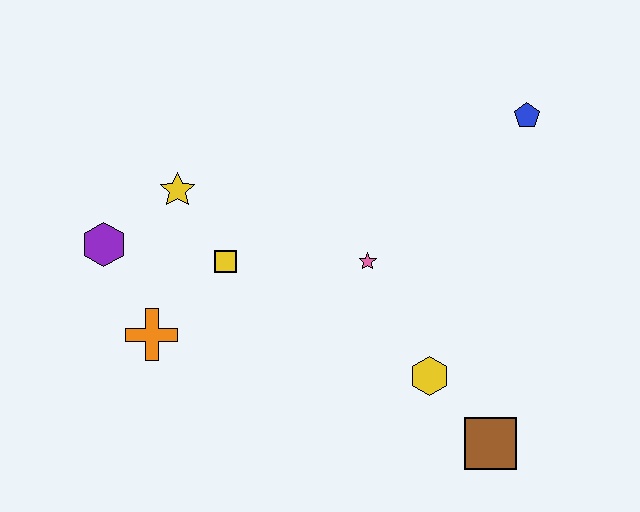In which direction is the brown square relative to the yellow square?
The brown square is to the right of the yellow square.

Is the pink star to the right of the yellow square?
Yes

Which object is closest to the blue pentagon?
The pink star is closest to the blue pentagon.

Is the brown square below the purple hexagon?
Yes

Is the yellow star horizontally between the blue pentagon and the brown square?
No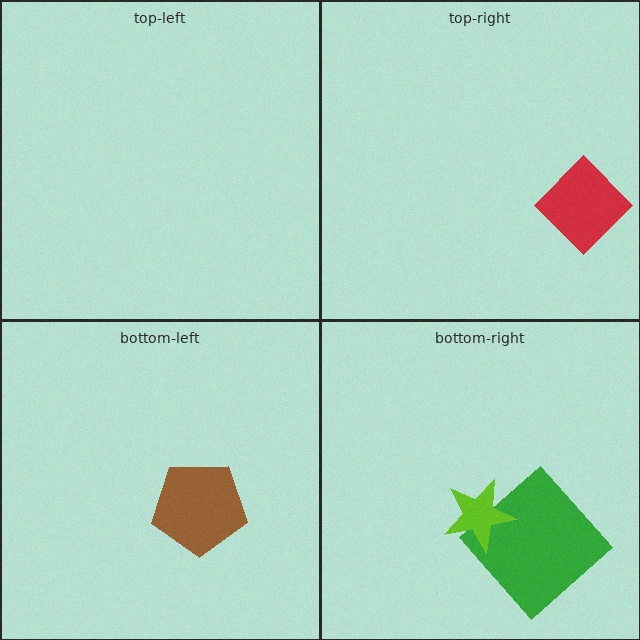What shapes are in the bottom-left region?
The brown pentagon.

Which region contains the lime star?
The bottom-right region.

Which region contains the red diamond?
The top-right region.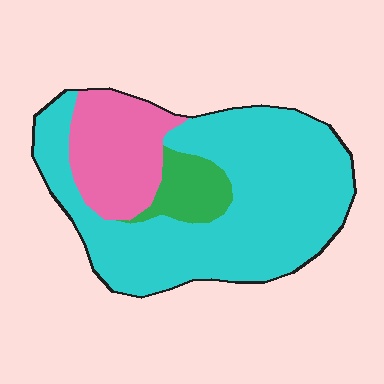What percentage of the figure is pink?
Pink takes up less than a quarter of the figure.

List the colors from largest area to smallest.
From largest to smallest: cyan, pink, green.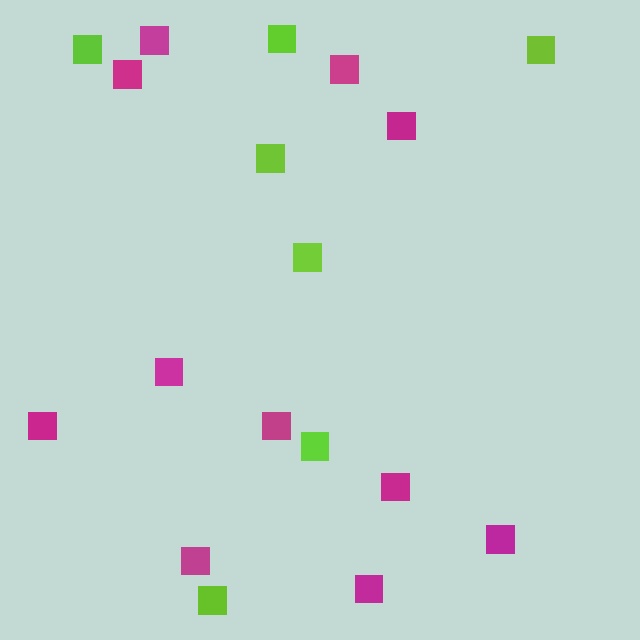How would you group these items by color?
There are 2 groups: one group of magenta squares (11) and one group of lime squares (7).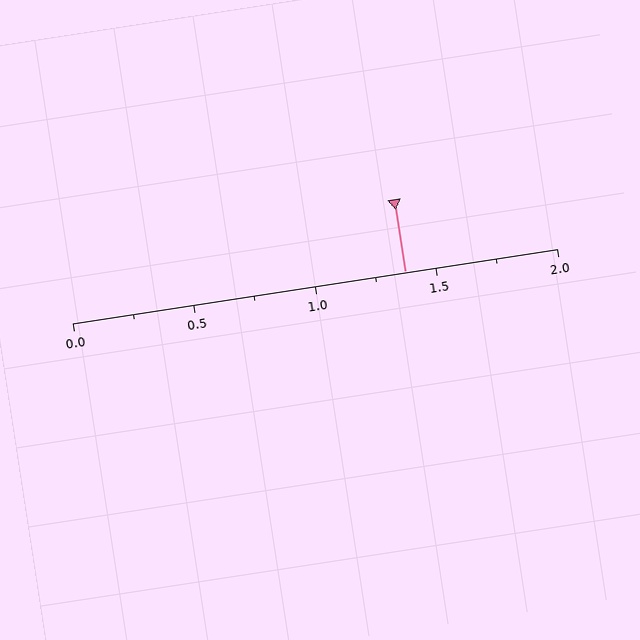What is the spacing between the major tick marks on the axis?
The major ticks are spaced 0.5 apart.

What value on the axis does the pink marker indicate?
The marker indicates approximately 1.38.